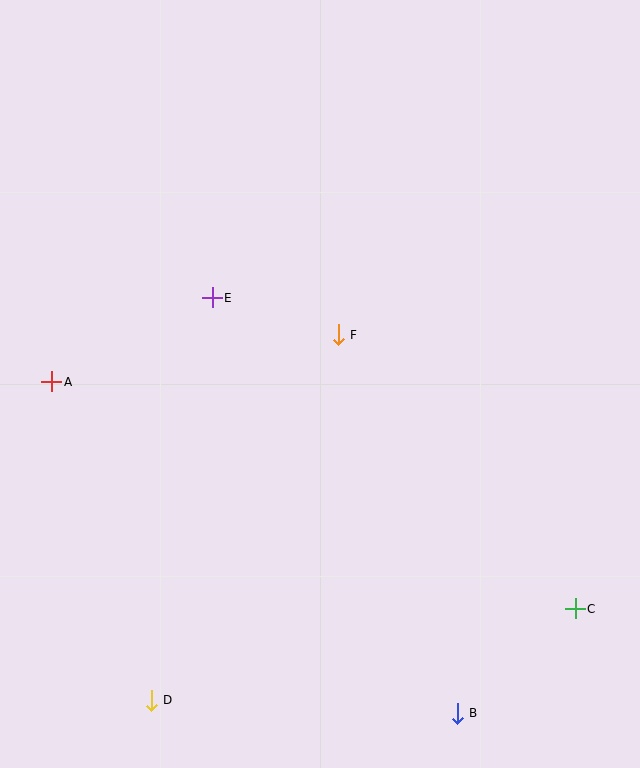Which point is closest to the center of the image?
Point F at (338, 335) is closest to the center.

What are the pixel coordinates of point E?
Point E is at (212, 298).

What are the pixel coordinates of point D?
Point D is at (151, 700).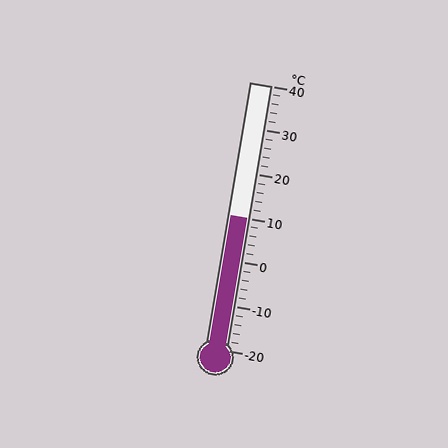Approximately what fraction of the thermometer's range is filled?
The thermometer is filled to approximately 50% of its range.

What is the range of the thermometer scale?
The thermometer scale ranges from -20°C to 40°C.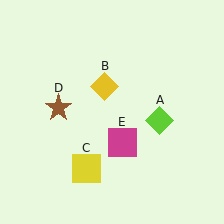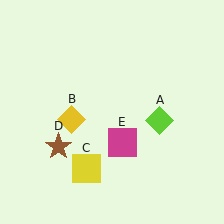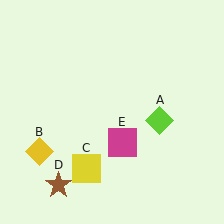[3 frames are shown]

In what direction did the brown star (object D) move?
The brown star (object D) moved down.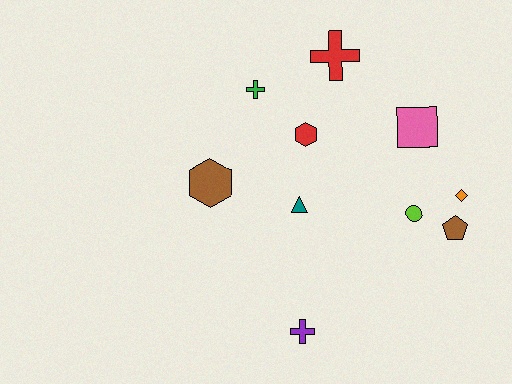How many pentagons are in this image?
There is 1 pentagon.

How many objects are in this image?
There are 10 objects.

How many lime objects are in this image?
There is 1 lime object.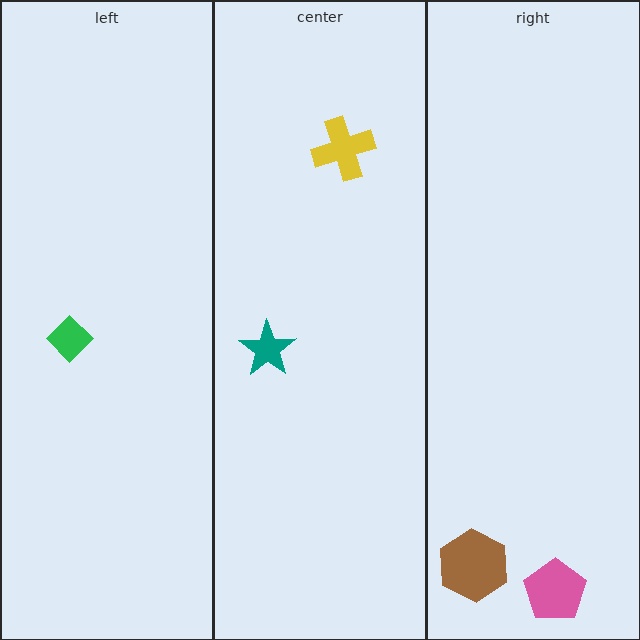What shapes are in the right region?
The brown hexagon, the pink pentagon.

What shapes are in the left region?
The green diamond.